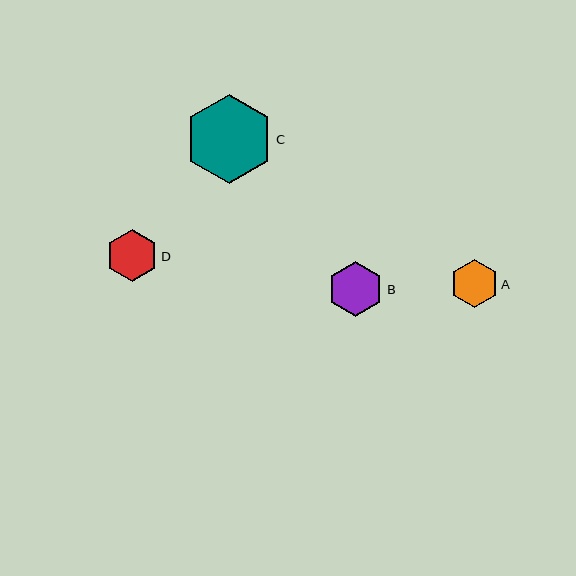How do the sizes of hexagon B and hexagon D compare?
Hexagon B and hexagon D are approximately the same size.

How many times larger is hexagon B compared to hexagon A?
Hexagon B is approximately 1.2 times the size of hexagon A.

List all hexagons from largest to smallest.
From largest to smallest: C, B, D, A.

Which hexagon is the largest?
Hexagon C is the largest with a size of approximately 88 pixels.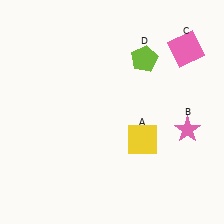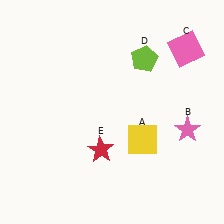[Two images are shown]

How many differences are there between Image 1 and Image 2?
There is 1 difference between the two images.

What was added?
A red star (E) was added in Image 2.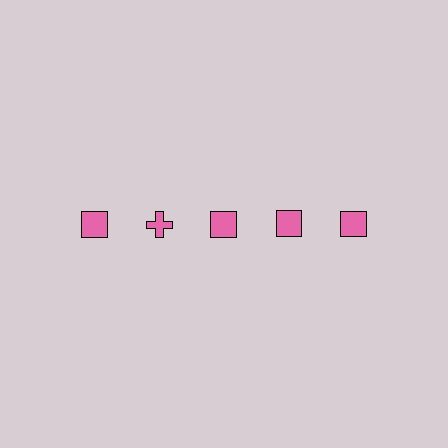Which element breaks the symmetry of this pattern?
The pink cross in the top row, second from left column breaks the symmetry. All other shapes are pink squares.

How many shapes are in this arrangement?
There are 5 shapes arranged in a grid pattern.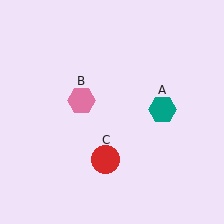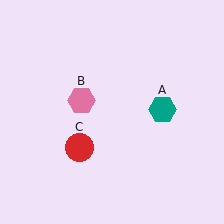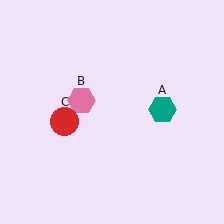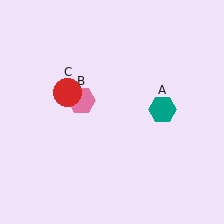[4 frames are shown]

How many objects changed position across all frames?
1 object changed position: red circle (object C).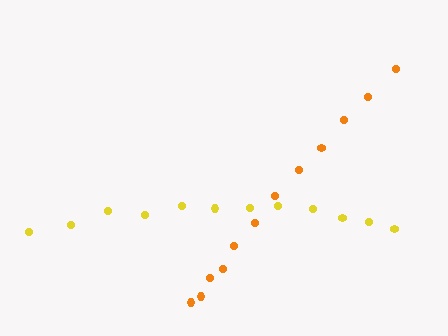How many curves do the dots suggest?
There are 2 distinct paths.